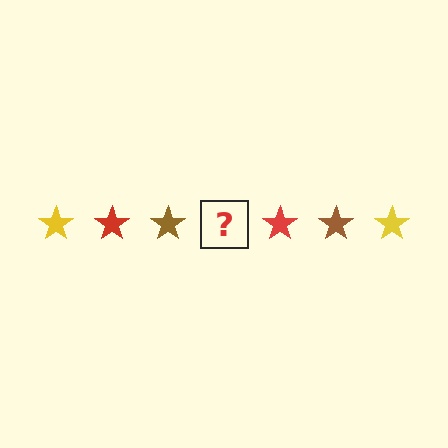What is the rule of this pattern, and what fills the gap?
The rule is that the pattern cycles through yellow, red, brown stars. The gap should be filled with a yellow star.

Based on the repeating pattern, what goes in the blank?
The blank should be a yellow star.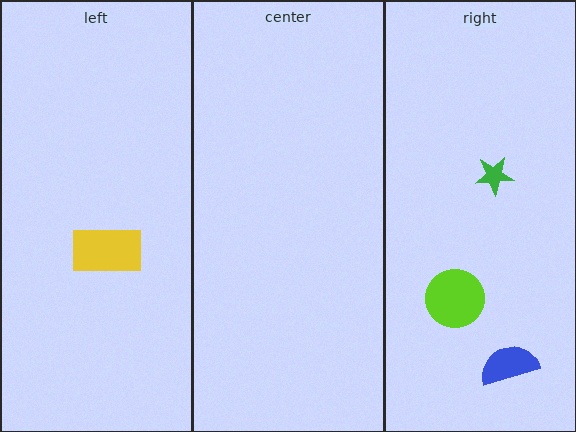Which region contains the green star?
The right region.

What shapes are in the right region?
The blue semicircle, the green star, the lime circle.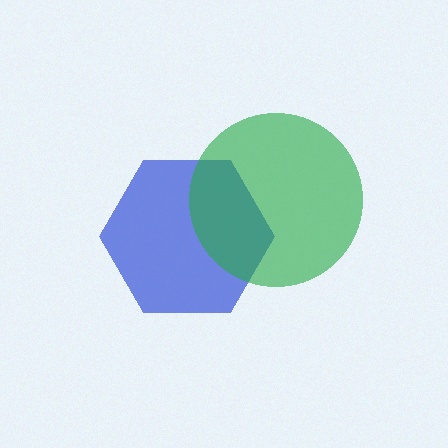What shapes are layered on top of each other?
The layered shapes are: a blue hexagon, a green circle.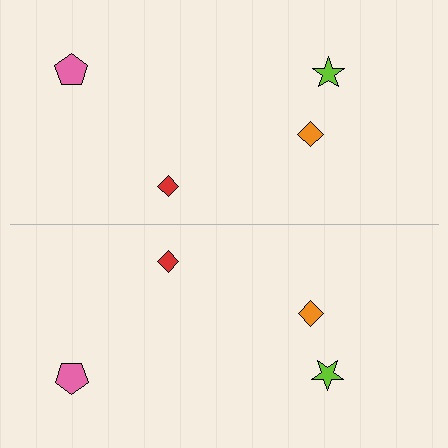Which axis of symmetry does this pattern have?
The pattern has a horizontal axis of symmetry running through the center of the image.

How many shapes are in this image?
There are 8 shapes in this image.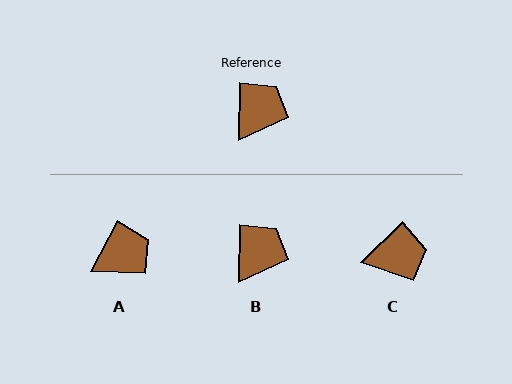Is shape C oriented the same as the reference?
No, it is off by about 44 degrees.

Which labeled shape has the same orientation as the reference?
B.